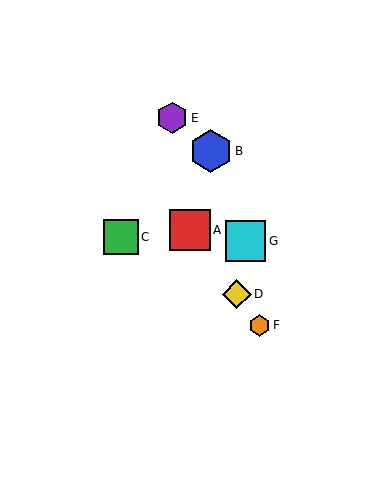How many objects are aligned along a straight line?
3 objects (A, D, F) are aligned along a straight line.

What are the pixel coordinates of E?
Object E is at (172, 118).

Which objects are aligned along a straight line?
Objects A, D, F are aligned along a straight line.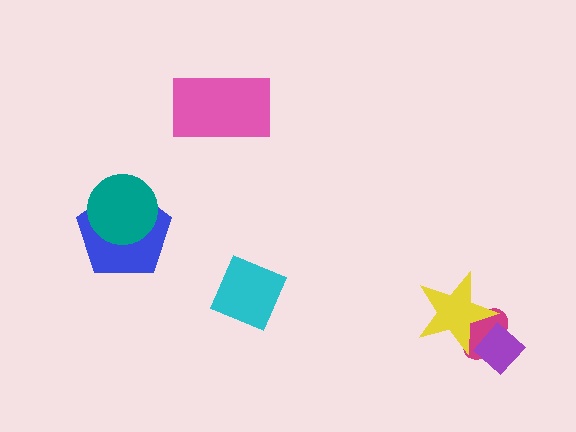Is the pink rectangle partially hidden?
No, no other shape covers it.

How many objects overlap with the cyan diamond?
0 objects overlap with the cyan diamond.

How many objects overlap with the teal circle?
1 object overlaps with the teal circle.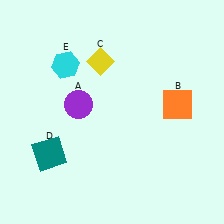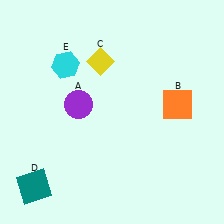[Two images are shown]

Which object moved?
The teal square (D) moved down.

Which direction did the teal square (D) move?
The teal square (D) moved down.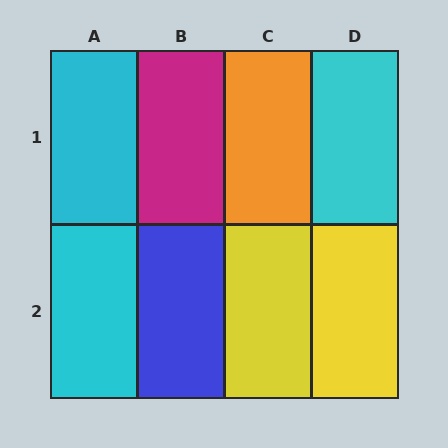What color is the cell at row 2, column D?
Yellow.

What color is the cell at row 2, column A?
Cyan.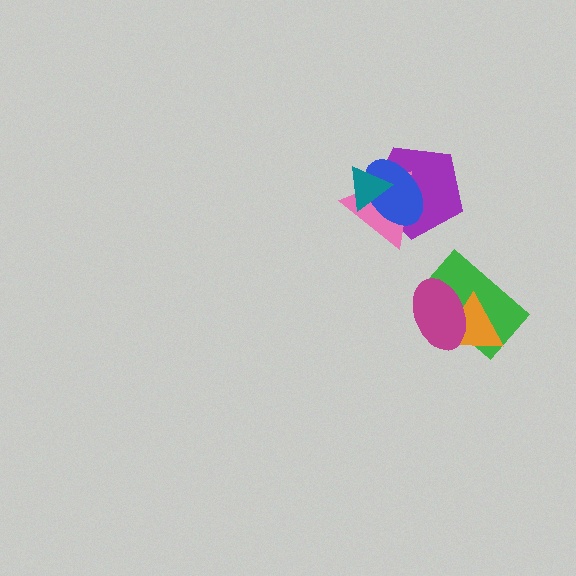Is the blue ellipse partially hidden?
Yes, it is partially covered by another shape.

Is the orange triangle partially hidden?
Yes, it is partially covered by another shape.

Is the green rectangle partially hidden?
Yes, it is partially covered by another shape.